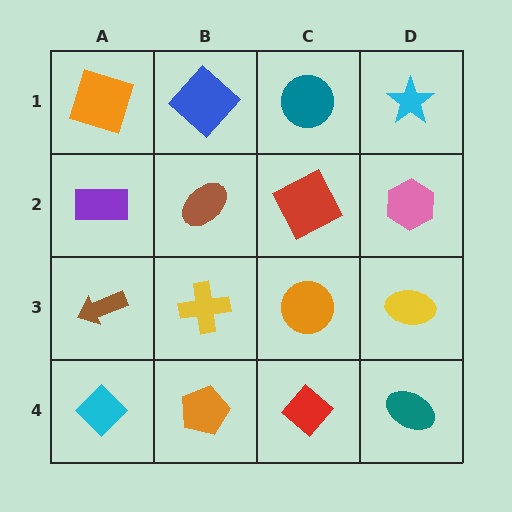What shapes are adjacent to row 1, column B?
A brown ellipse (row 2, column B), an orange square (row 1, column A), a teal circle (row 1, column C).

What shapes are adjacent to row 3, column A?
A purple rectangle (row 2, column A), a cyan diamond (row 4, column A), a yellow cross (row 3, column B).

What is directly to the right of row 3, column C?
A yellow ellipse.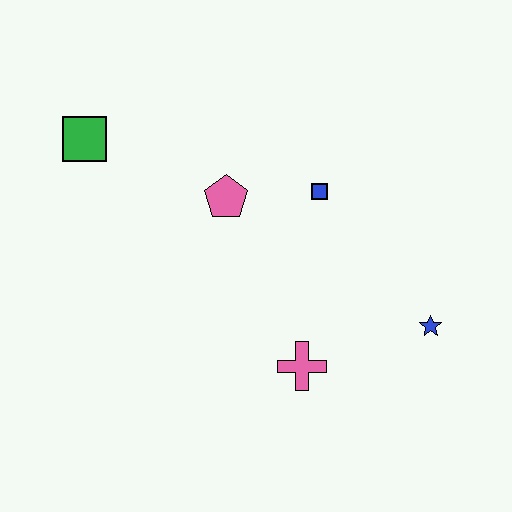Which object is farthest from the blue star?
The green square is farthest from the blue star.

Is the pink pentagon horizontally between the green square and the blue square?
Yes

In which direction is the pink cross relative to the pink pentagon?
The pink cross is below the pink pentagon.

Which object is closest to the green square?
The pink pentagon is closest to the green square.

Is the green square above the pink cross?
Yes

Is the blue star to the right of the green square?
Yes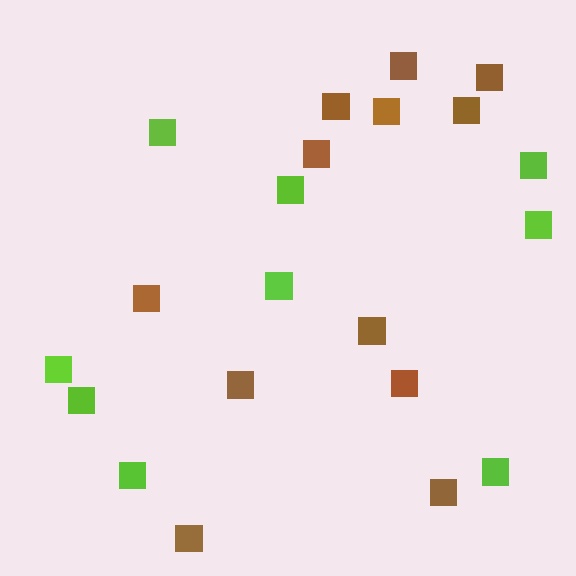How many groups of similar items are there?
There are 2 groups: one group of lime squares (9) and one group of brown squares (12).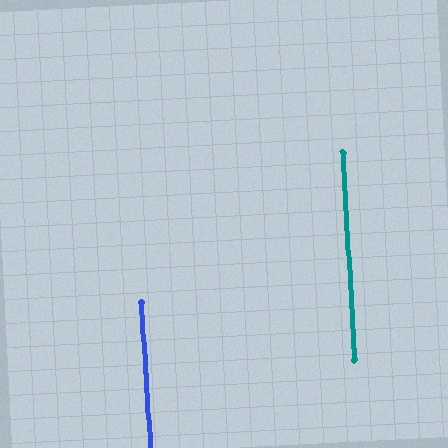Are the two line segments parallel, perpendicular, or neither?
Parallel — their directions differ by only 0.3°.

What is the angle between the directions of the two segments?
Approximately 0 degrees.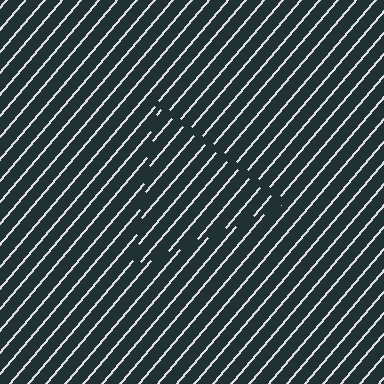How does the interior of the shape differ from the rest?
The interior of the shape contains the same grating, shifted by half a period — the contour is defined by the phase discontinuity where line-ends from the inner and outer gratings abut.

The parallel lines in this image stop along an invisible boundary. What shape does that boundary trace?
An illusory triangle. The interior of the shape contains the same grating, shifted by half a period — the contour is defined by the phase discontinuity where line-ends from the inner and outer gratings abut.